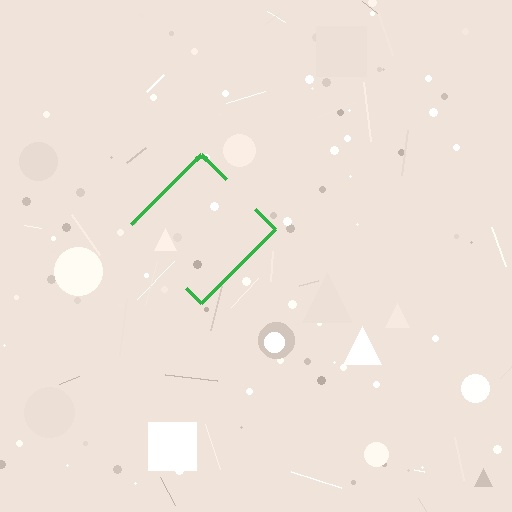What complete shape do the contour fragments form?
The contour fragments form a diamond.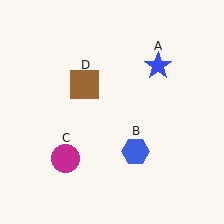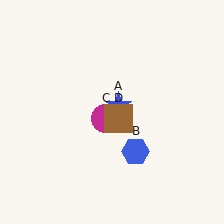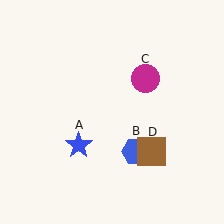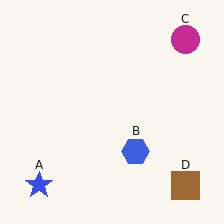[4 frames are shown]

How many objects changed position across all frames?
3 objects changed position: blue star (object A), magenta circle (object C), brown square (object D).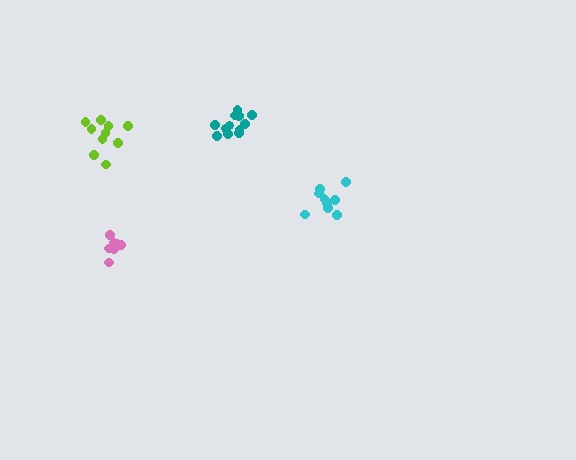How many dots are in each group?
Group 1: 10 dots, Group 2: 9 dots, Group 3: 7 dots, Group 4: 12 dots (38 total).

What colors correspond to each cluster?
The clusters are colored: lime, cyan, pink, teal.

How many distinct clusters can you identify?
There are 4 distinct clusters.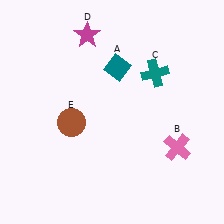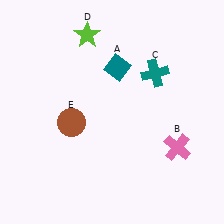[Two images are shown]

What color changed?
The star (D) changed from magenta in Image 1 to lime in Image 2.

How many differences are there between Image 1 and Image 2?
There is 1 difference between the two images.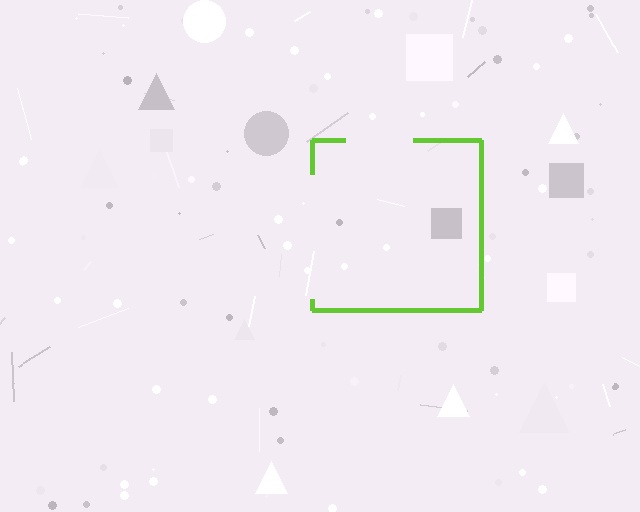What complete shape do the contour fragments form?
The contour fragments form a square.